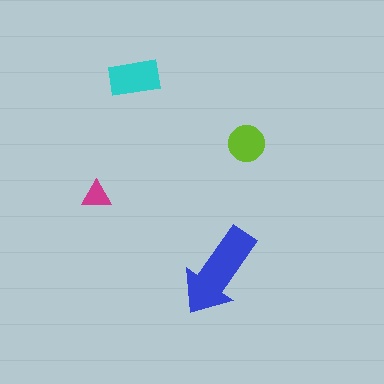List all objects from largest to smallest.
The blue arrow, the cyan rectangle, the lime circle, the magenta triangle.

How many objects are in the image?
There are 4 objects in the image.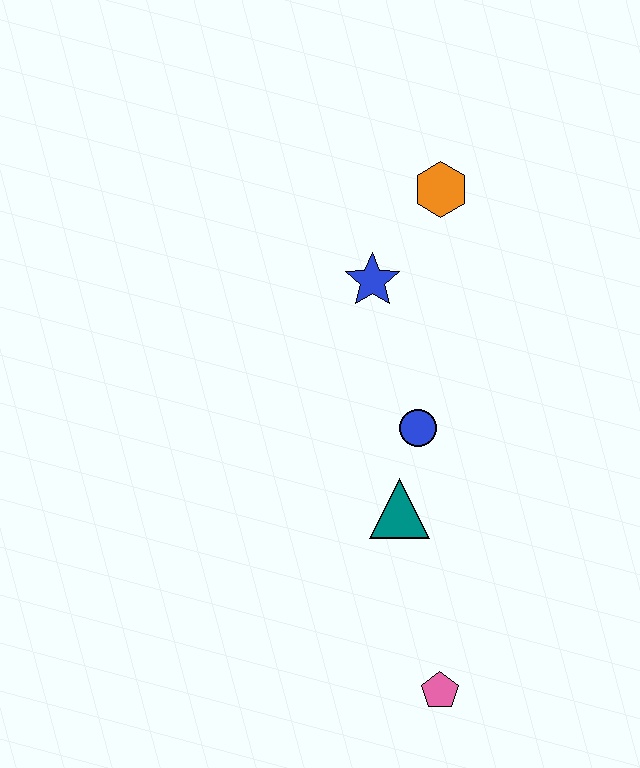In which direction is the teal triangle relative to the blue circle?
The teal triangle is below the blue circle.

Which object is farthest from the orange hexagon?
The pink pentagon is farthest from the orange hexagon.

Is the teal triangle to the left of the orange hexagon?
Yes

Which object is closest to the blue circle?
The teal triangle is closest to the blue circle.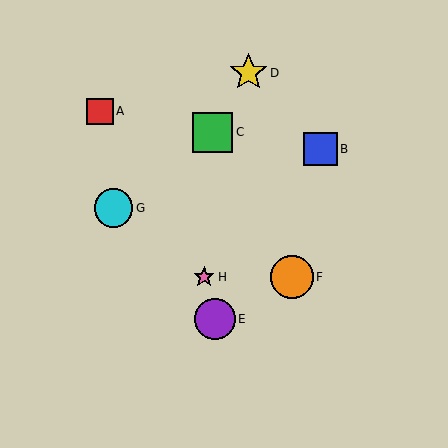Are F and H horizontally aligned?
Yes, both are at y≈277.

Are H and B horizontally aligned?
No, H is at y≈277 and B is at y≈149.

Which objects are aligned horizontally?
Objects F, H are aligned horizontally.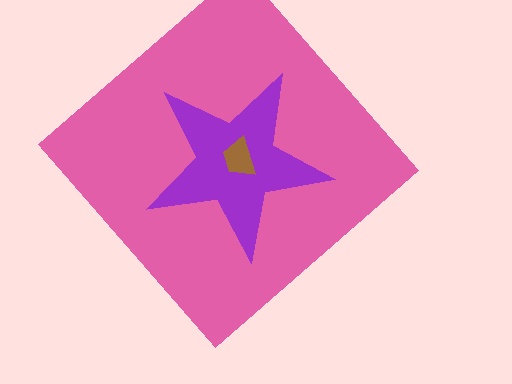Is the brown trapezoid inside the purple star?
Yes.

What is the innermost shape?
The brown trapezoid.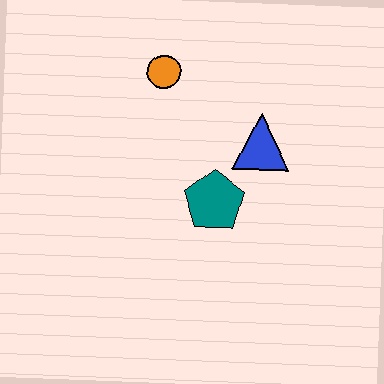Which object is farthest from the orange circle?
The teal pentagon is farthest from the orange circle.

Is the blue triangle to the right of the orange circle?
Yes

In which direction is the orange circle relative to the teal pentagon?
The orange circle is above the teal pentagon.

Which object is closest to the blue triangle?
The teal pentagon is closest to the blue triangle.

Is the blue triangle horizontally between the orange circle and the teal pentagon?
No